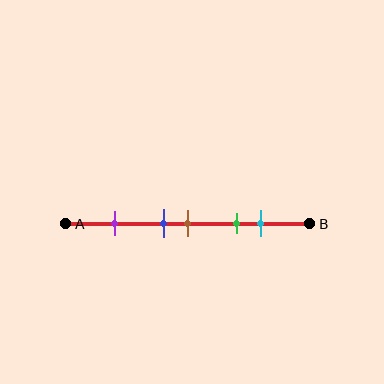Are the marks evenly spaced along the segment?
No, the marks are not evenly spaced.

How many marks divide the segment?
There are 5 marks dividing the segment.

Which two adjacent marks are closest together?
The blue and brown marks are the closest adjacent pair.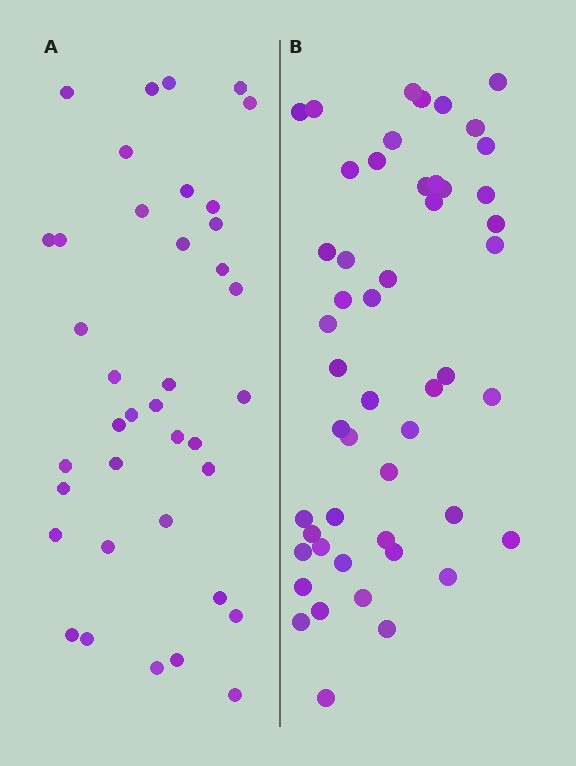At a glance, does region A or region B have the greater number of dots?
Region B (the right region) has more dots.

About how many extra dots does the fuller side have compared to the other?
Region B has roughly 12 or so more dots than region A.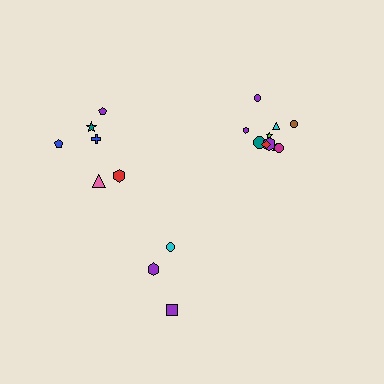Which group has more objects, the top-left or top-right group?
The top-right group.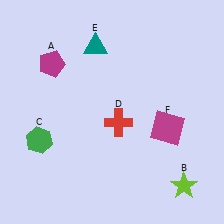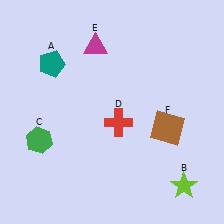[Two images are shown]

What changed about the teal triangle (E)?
In Image 1, E is teal. In Image 2, it changed to magenta.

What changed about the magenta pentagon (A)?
In Image 1, A is magenta. In Image 2, it changed to teal.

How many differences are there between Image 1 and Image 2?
There are 3 differences between the two images.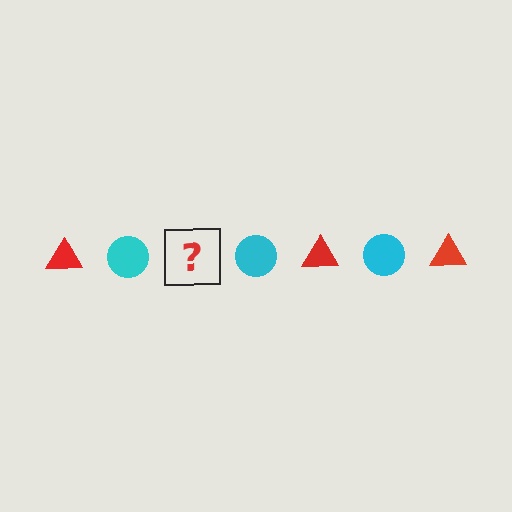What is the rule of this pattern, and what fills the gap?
The rule is that the pattern alternates between red triangle and cyan circle. The gap should be filled with a red triangle.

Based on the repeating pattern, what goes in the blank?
The blank should be a red triangle.